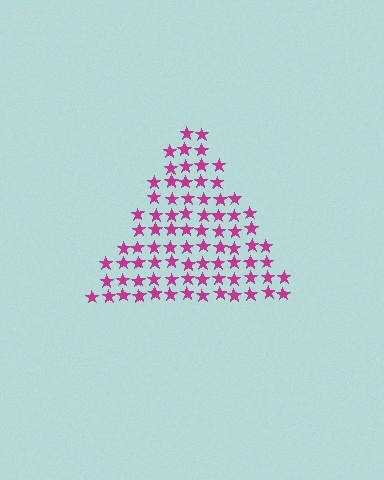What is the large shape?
The large shape is a triangle.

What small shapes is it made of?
It is made of small stars.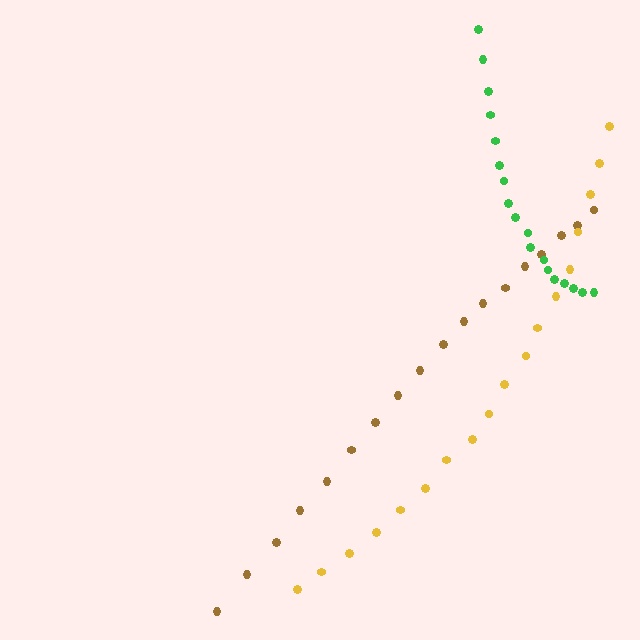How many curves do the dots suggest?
There are 3 distinct paths.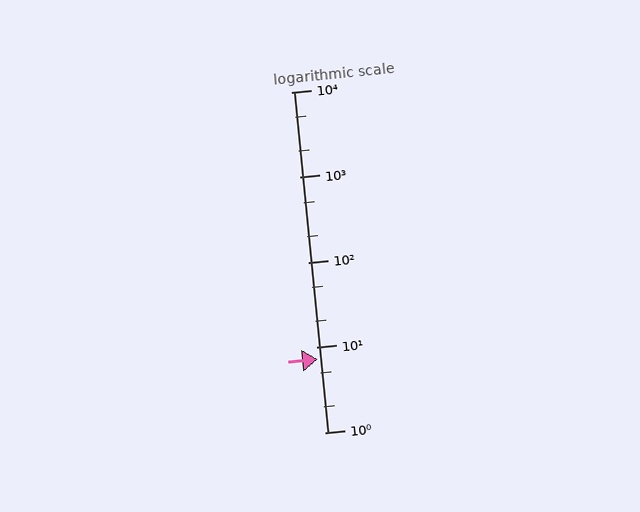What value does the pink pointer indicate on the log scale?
The pointer indicates approximately 7.2.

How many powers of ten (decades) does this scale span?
The scale spans 4 decades, from 1 to 10000.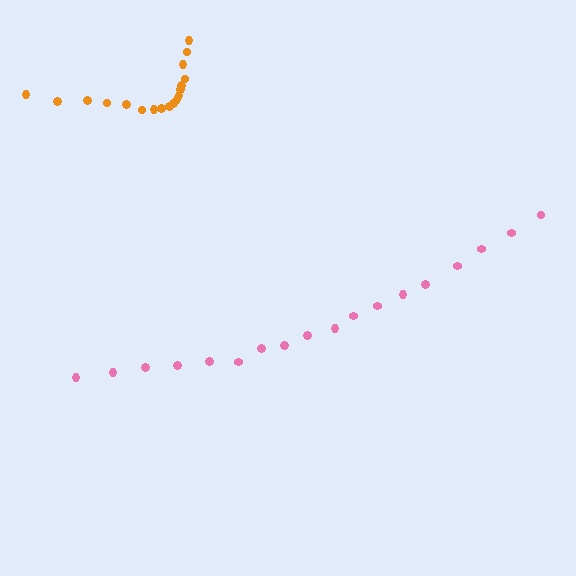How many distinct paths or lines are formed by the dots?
There are 2 distinct paths.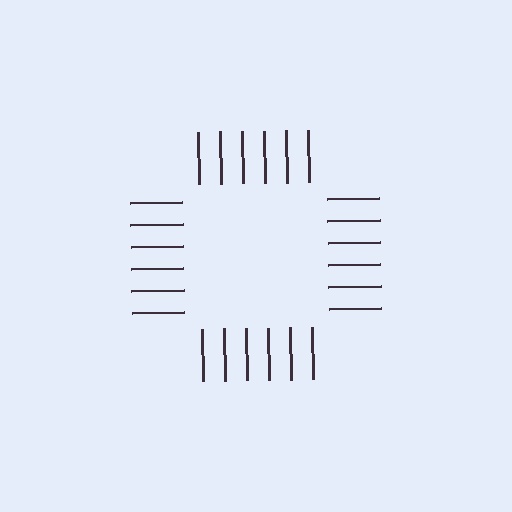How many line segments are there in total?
24 — 6 along each of the 4 edges.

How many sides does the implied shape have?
4 sides — the line-ends trace a square.